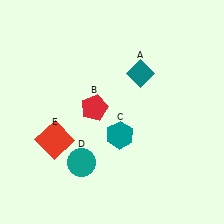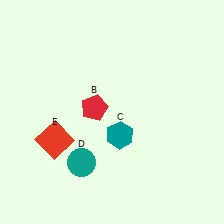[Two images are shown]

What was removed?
The teal diamond (A) was removed in Image 2.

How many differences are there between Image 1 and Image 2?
There is 1 difference between the two images.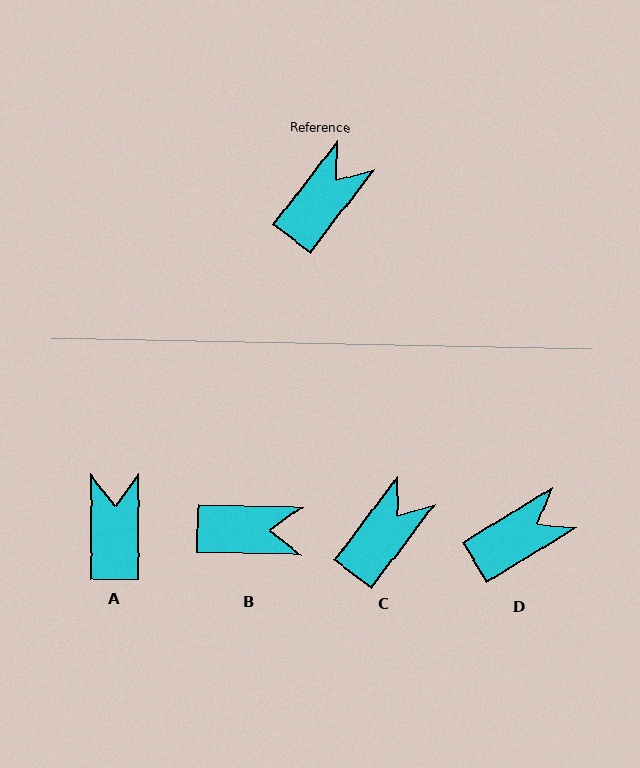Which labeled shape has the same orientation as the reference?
C.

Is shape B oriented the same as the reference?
No, it is off by about 54 degrees.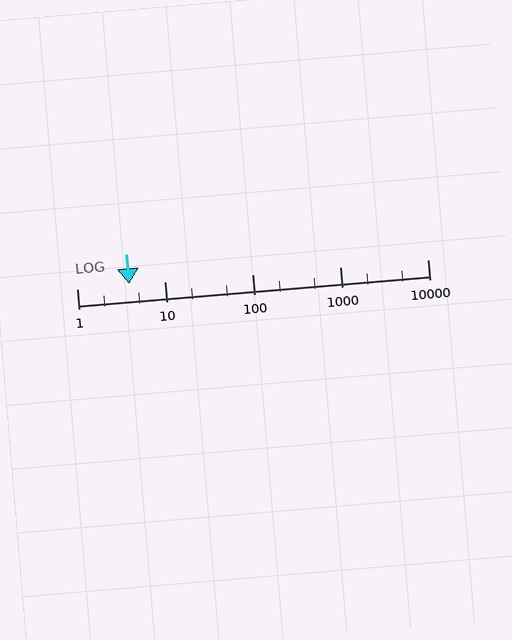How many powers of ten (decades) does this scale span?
The scale spans 4 decades, from 1 to 10000.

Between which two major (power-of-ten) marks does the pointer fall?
The pointer is between 1 and 10.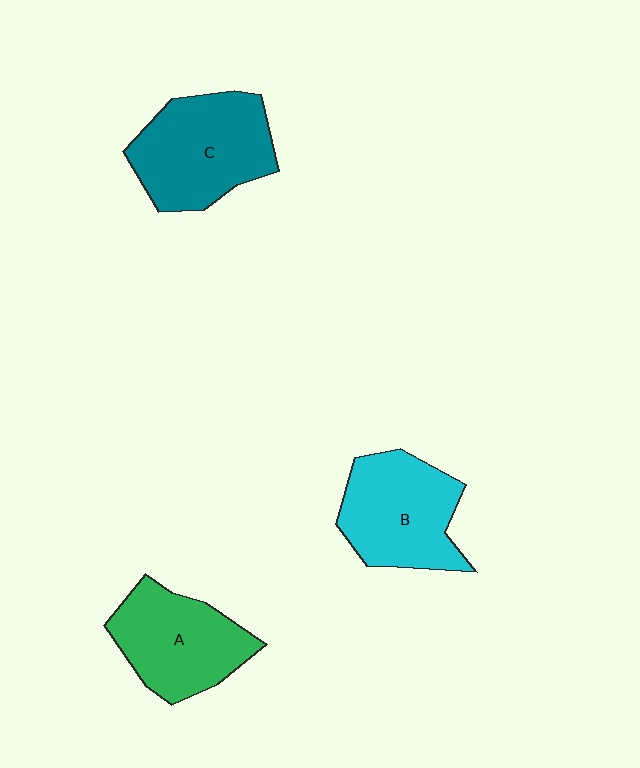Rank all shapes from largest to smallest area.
From largest to smallest: C (teal), B (cyan), A (green).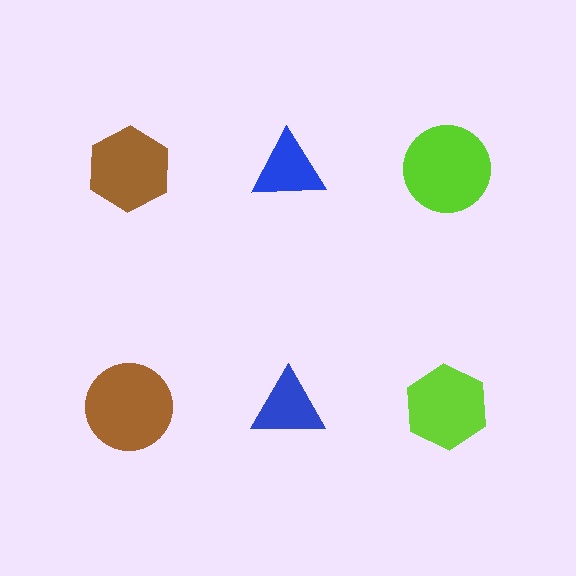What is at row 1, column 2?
A blue triangle.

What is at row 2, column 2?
A blue triangle.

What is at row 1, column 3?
A lime circle.